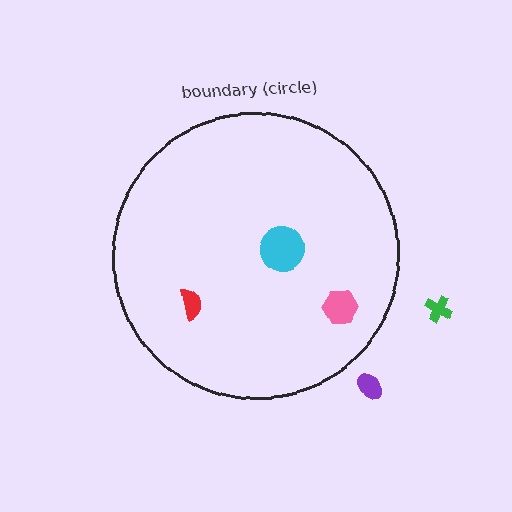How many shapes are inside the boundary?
3 inside, 2 outside.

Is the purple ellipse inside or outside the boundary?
Outside.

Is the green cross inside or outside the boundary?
Outside.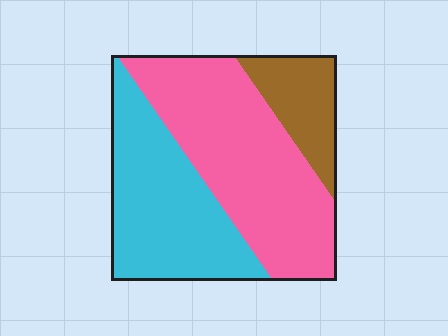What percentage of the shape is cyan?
Cyan covers about 35% of the shape.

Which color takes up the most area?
Pink, at roughly 50%.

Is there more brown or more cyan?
Cyan.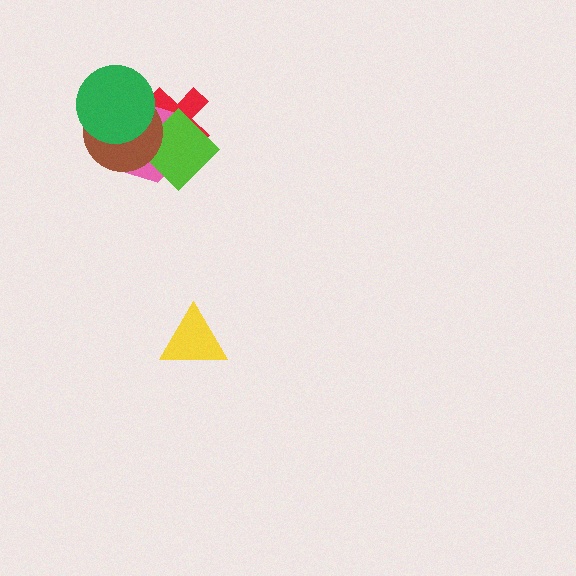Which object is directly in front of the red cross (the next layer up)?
The pink hexagon is directly in front of the red cross.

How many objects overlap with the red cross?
4 objects overlap with the red cross.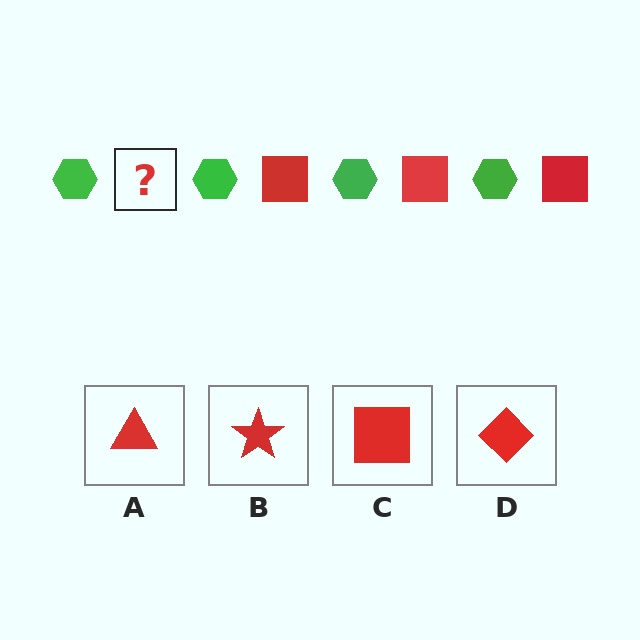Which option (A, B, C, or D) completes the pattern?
C.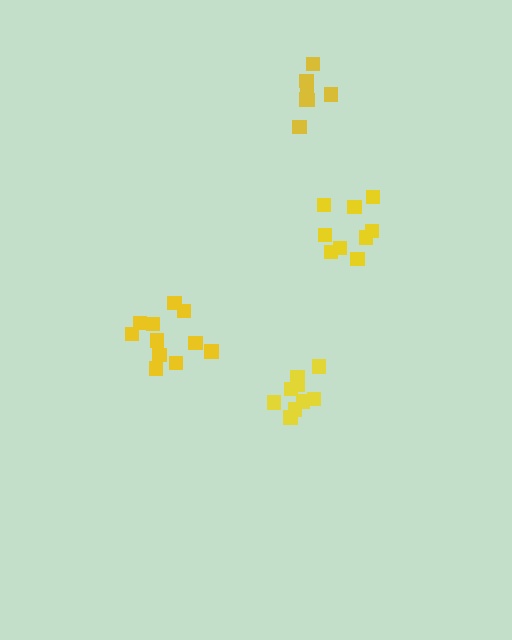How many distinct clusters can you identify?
There are 4 distinct clusters.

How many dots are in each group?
Group 1: 9 dots, Group 2: 9 dots, Group 3: 11 dots, Group 4: 7 dots (36 total).